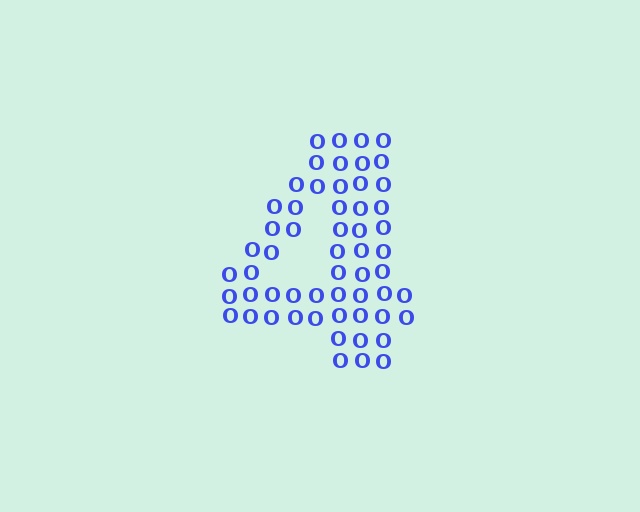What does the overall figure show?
The overall figure shows the digit 4.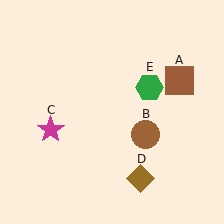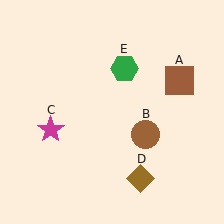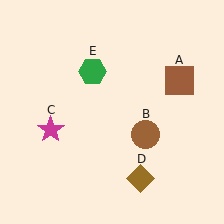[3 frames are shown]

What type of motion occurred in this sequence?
The green hexagon (object E) rotated counterclockwise around the center of the scene.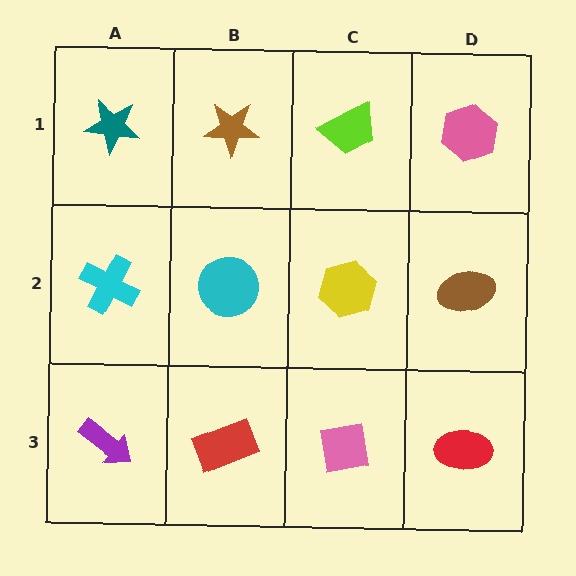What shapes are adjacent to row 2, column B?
A brown star (row 1, column B), a red rectangle (row 3, column B), a cyan cross (row 2, column A), a yellow hexagon (row 2, column C).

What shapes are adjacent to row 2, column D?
A pink hexagon (row 1, column D), a red ellipse (row 3, column D), a yellow hexagon (row 2, column C).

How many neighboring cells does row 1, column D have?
2.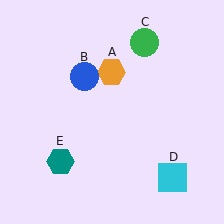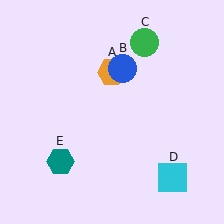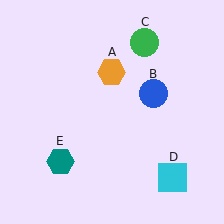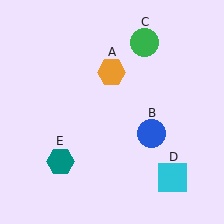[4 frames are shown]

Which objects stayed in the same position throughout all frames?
Orange hexagon (object A) and green circle (object C) and cyan square (object D) and teal hexagon (object E) remained stationary.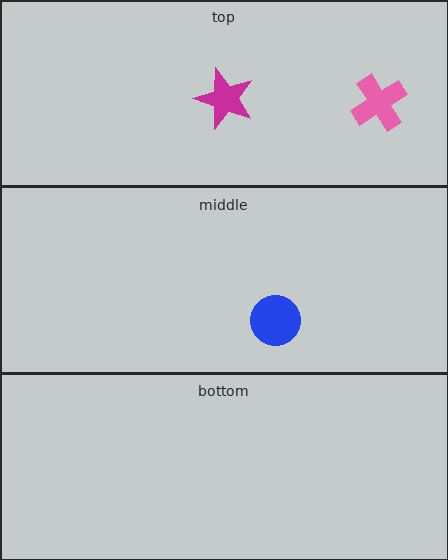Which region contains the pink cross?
The top region.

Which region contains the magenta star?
The top region.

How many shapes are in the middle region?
1.